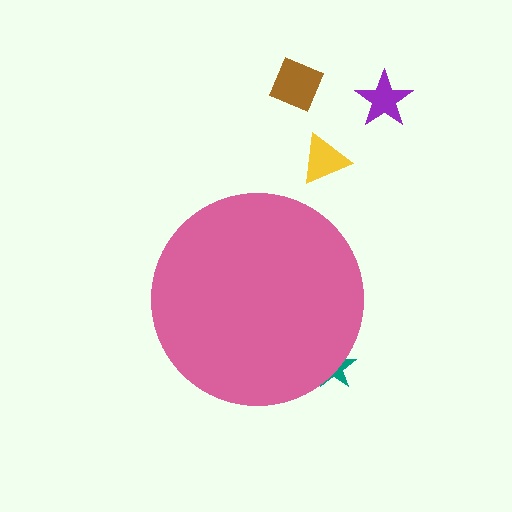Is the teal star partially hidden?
Yes, the teal star is partially hidden behind the pink circle.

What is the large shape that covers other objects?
A pink circle.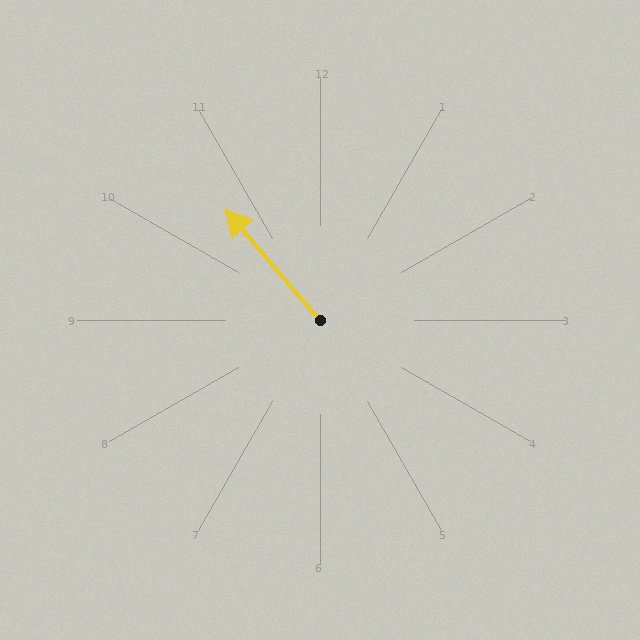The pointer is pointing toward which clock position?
Roughly 11 o'clock.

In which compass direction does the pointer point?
Northwest.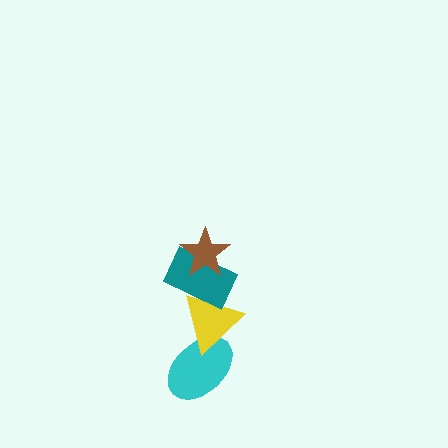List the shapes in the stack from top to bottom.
From top to bottom: the brown star, the teal rectangle, the yellow triangle, the cyan ellipse.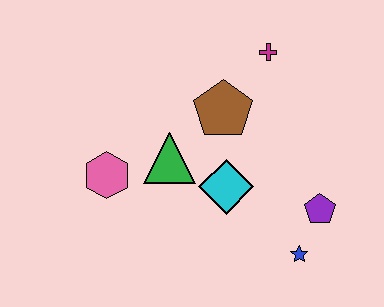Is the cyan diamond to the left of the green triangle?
No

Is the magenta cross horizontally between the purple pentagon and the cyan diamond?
Yes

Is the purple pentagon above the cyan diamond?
No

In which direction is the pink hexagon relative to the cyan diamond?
The pink hexagon is to the left of the cyan diamond.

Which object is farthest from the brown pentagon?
The blue star is farthest from the brown pentagon.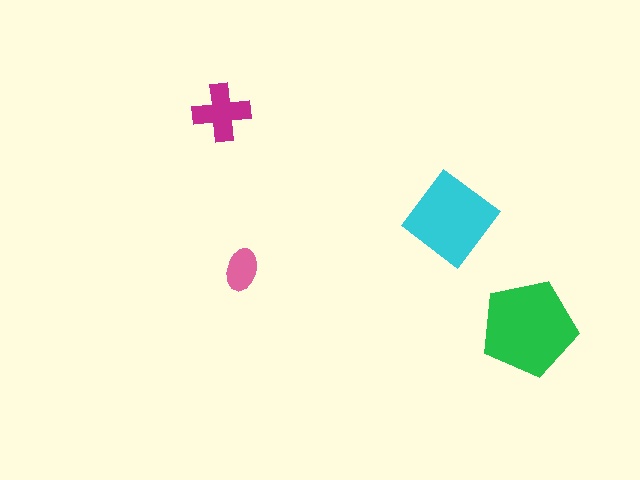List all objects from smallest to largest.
The pink ellipse, the magenta cross, the cyan diamond, the green pentagon.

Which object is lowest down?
The green pentagon is bottommost.